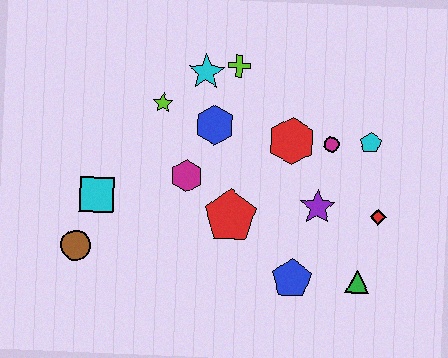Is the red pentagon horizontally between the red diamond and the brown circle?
Yes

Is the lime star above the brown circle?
Yes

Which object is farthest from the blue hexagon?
The green triangle is farthest from the blue hexagon.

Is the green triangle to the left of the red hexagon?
No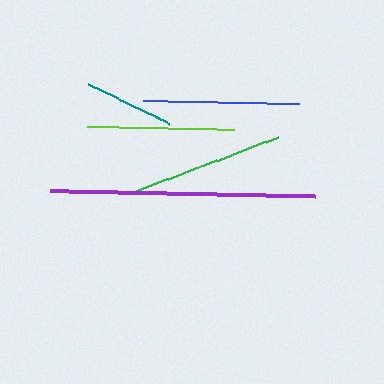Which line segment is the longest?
The purple line is the longest at approximately 266 pixels.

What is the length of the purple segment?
The purple segment is approximately 266 pixels long.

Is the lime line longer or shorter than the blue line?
The blue line is longer than the lime line.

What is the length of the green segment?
The green segment is approximately 152 pixels long.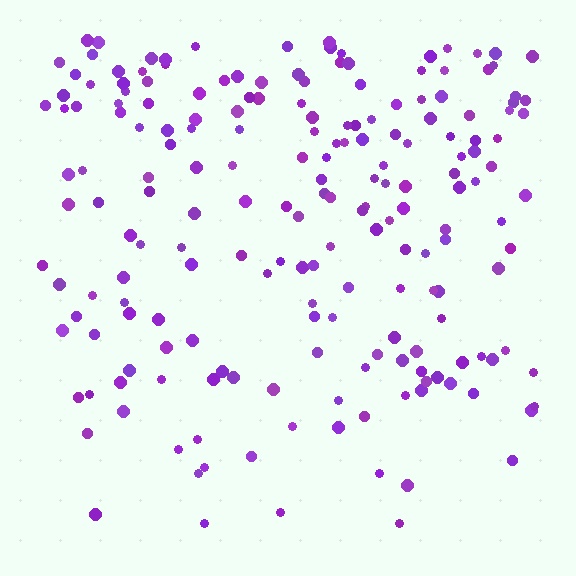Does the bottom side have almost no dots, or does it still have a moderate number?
Still a moderate number, just noticeably fewer than the top.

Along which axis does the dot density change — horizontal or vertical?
Vertical.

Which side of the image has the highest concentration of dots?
The top.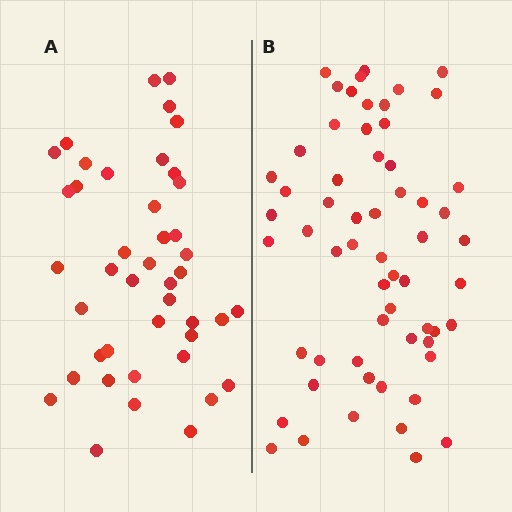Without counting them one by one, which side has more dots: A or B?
Region B (the right region) has more dots.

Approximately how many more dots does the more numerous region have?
Region B has approximately 15 more dots than region A.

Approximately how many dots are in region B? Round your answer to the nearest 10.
About 60 dots.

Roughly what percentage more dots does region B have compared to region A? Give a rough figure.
About 40% more.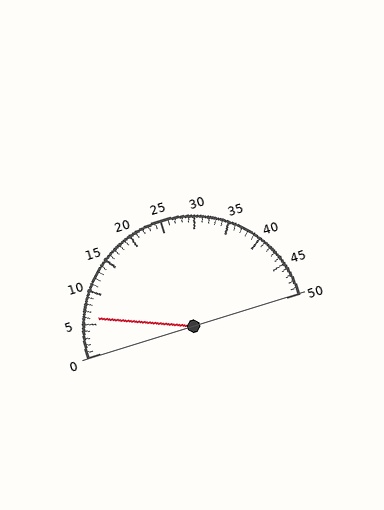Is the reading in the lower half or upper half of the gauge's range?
The reading is in the lower half of the range (0 to 50).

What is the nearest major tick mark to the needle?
The nearest major tick mark is 5.